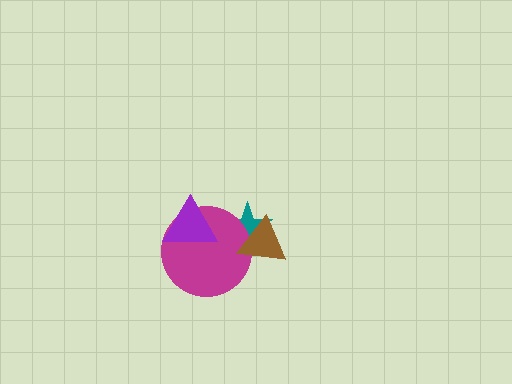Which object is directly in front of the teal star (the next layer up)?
The magenta circle is directly in front of the teal star.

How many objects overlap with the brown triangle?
2 objects overlap with the brown triangle.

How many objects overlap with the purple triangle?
1 object overlaps with the purple triangle.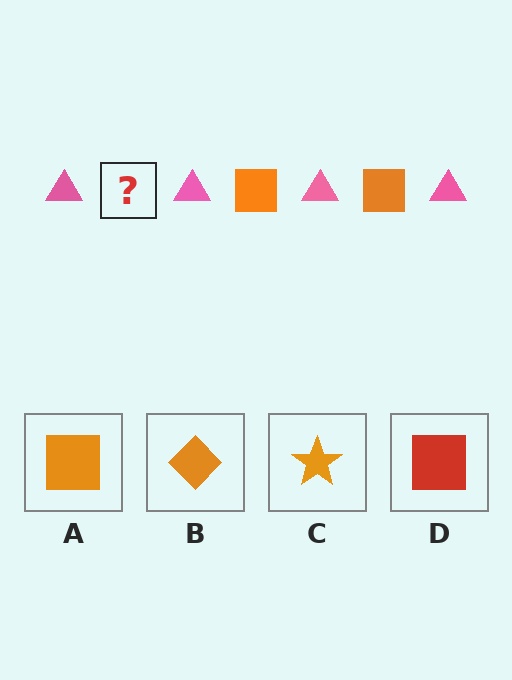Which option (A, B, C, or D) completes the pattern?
A.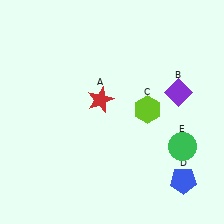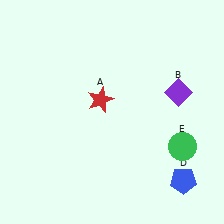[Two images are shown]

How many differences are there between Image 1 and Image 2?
There is 1 difference between the two images.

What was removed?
The lime hexagon (C) was removed in Image 2.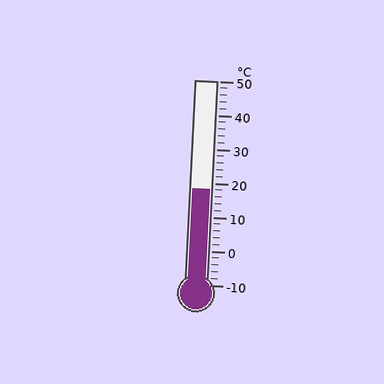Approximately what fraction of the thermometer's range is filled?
The thermometer is filled to approximately 45% of its range.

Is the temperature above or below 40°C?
The temperature is below 40°C.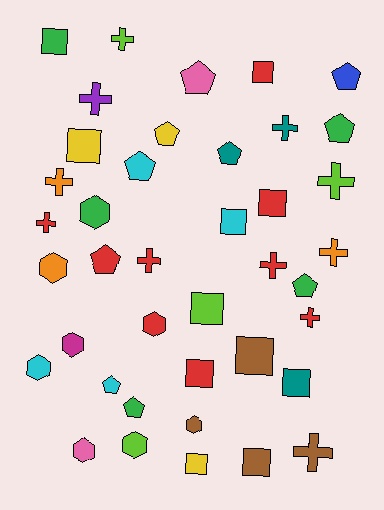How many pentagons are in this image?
There are 10 pentagons.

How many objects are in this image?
There are 40 objects.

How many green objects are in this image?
There are 5 green objects.